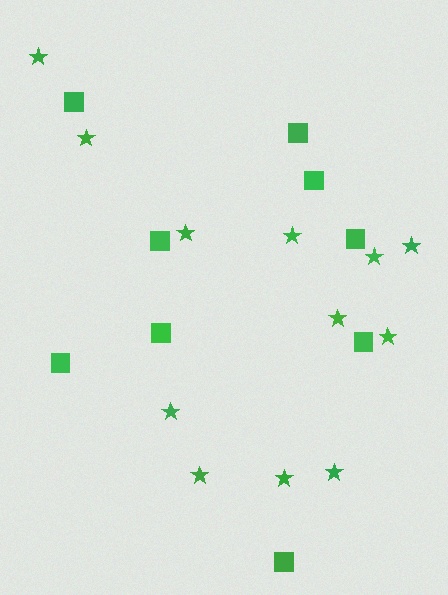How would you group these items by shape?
There are 2 groups: one group of squares (9) and one group of stars (12).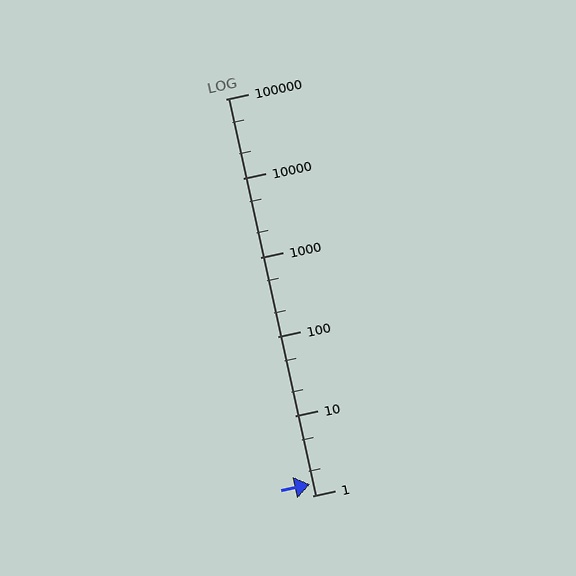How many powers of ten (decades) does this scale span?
The scale spans 5 decades, from 1 to 100000.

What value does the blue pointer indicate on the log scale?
The pointer indicates approximately 1.4.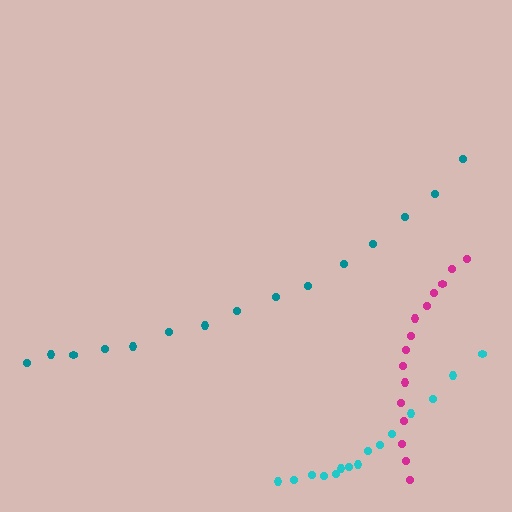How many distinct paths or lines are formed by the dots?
There are 3 distinct paths.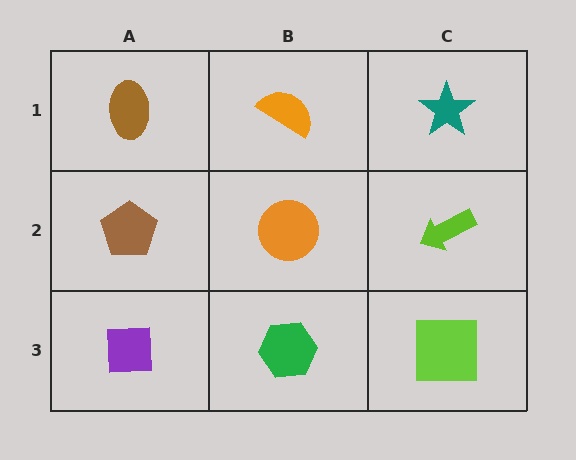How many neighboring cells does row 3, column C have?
2.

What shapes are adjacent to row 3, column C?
A lime arrow (row 2, column C), a green hexagon (row 3, column B).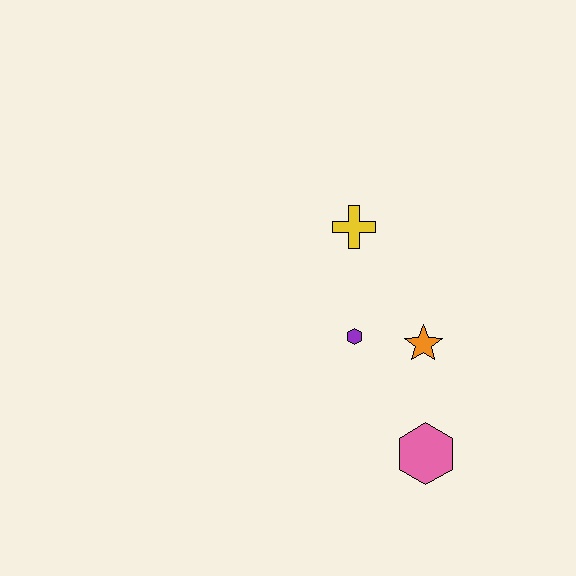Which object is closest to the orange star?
The purple hexagon is closest to the orange star.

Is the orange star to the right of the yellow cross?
Yes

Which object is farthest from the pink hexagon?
The yellow cross is farthest from the pink hexagon.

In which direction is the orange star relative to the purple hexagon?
The orange star is to the right of the purple hexagon.